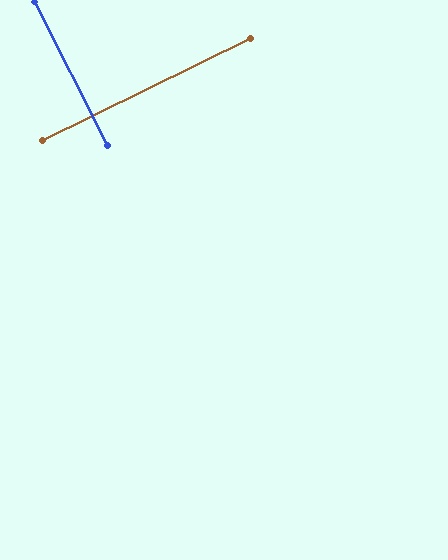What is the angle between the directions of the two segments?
Approximately 89 degrees.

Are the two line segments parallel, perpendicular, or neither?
Perpendicular — they meet at approximately 89°.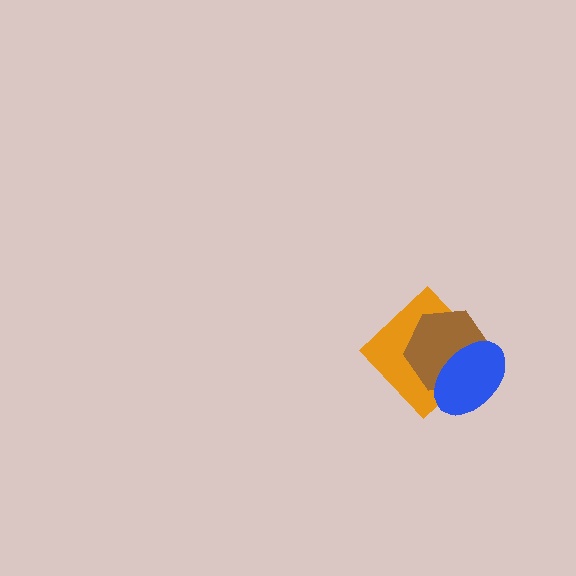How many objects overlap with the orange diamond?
2 objects overlap with the orange diamond.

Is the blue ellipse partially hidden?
No, no other shape covers it.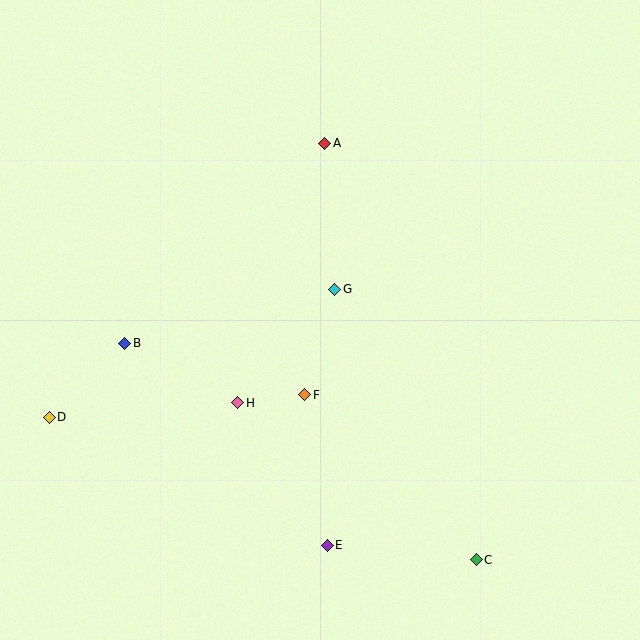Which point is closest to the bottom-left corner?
Point D is closest to the bottom-left corner.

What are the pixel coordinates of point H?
Point H is at (238, 403).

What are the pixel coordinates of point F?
Point F is at (305, 395).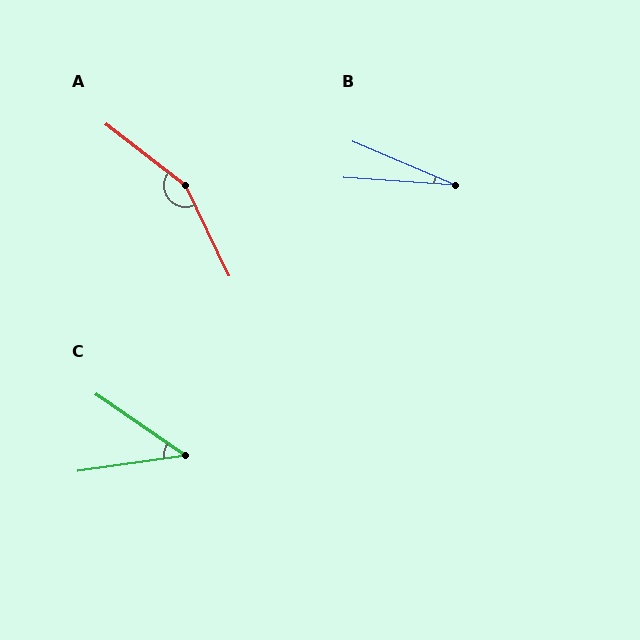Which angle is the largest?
A, at approximately 153 degrees.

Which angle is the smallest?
B, at approximately 19 degrees.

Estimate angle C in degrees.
Approximately 43 degrees.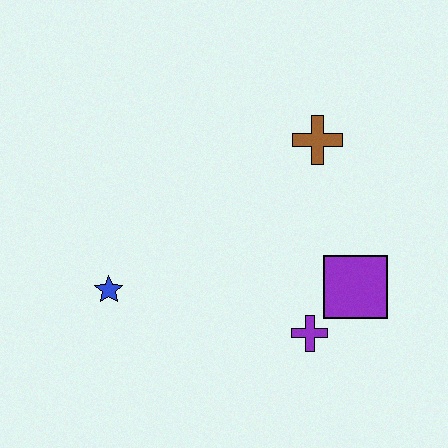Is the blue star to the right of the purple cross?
No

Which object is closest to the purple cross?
The purple square is closest to the purple cross.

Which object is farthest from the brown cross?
The blue star is farthest from the brown cross.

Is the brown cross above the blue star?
Yes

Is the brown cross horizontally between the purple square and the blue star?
Yes